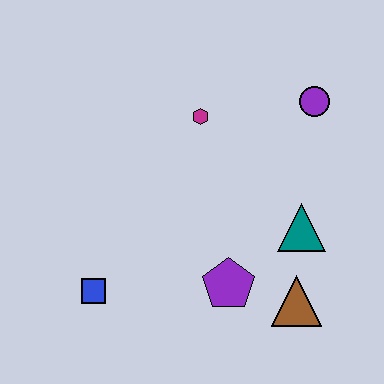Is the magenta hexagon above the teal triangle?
Yes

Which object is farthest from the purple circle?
The blue square is farthest from the purple circle.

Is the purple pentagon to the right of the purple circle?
No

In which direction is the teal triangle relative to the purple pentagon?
The teal triangle is to the right of the purple pentagon.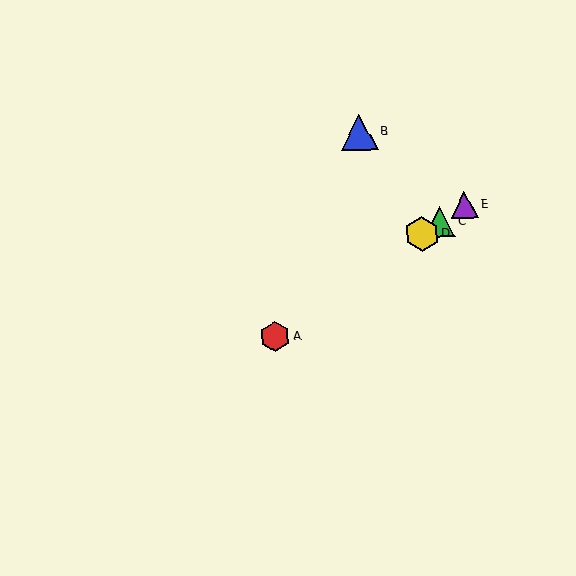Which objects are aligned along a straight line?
Objects A, C, D, E are aligned along a straight line.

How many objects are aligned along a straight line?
4 objects (A, C, D, E) are aligned along a straight line.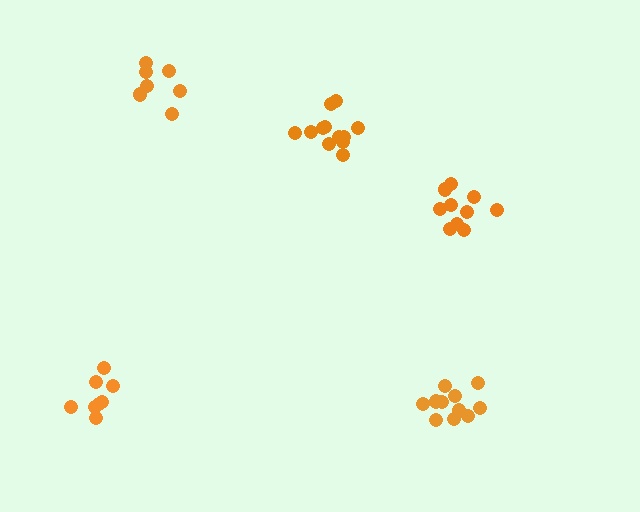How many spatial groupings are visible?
There are 5 spatial groupings.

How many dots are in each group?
Group 1: 10 dots, Group 2: 12 dots, Group 3: 8 dots, Group 4: 7 dots, Group 5: 11 dots (48 total).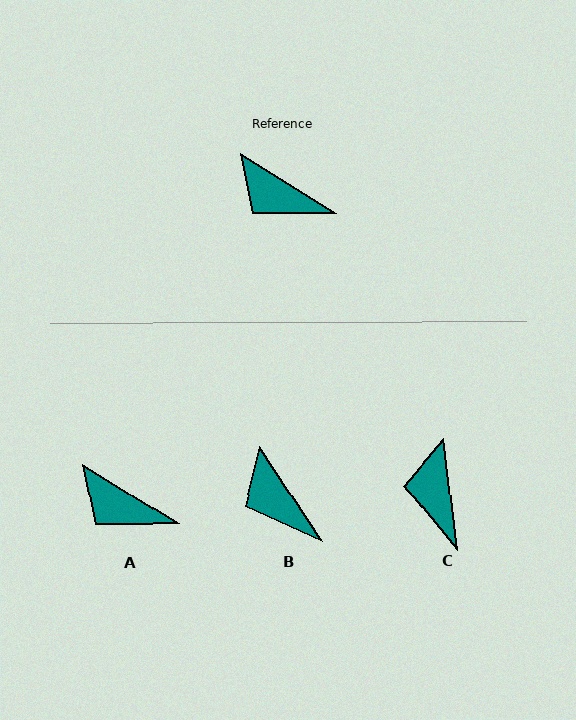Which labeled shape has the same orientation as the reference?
A.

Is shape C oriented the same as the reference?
No, it is off by about 52 degrees.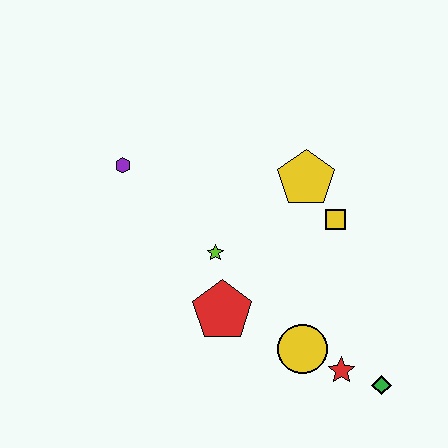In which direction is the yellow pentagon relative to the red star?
The yellow pentagon is above the red star.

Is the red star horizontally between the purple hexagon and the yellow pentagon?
No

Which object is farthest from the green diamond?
The purple hexagon is farthest from the green diamond.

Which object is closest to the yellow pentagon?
The yellow square is closest to the yellow pentagon.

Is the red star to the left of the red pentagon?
No